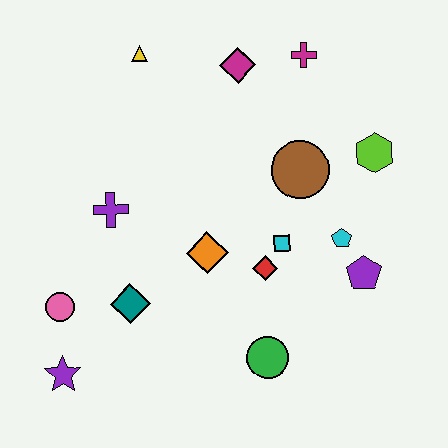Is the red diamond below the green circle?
No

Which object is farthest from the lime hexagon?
The purple star is farthest from the lime hexagon.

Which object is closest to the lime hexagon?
The brown circle is closest to the lime hexagon.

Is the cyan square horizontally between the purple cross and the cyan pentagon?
Yes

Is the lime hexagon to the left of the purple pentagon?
No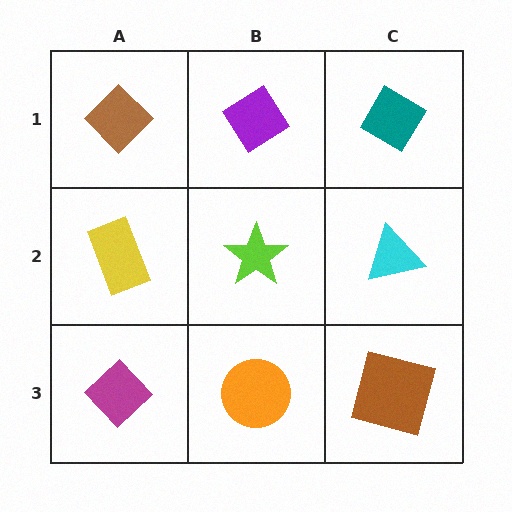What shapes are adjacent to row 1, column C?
A cyan triangle (row 2, column C), a purple diamond (row 1, column B).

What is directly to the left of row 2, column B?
A yellow rectangle.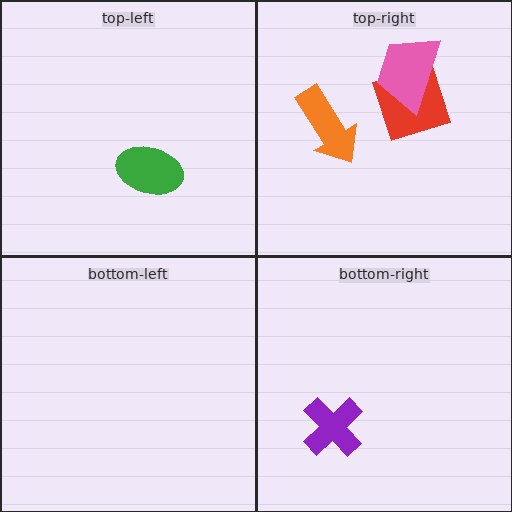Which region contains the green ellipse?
The top-left region.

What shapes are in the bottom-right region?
The purple cross.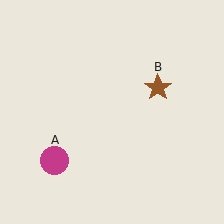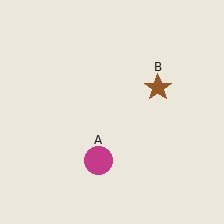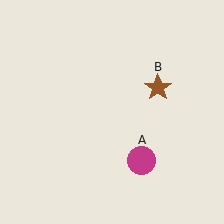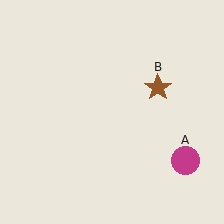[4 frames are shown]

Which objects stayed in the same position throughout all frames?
Brown star (object B) remained stationary.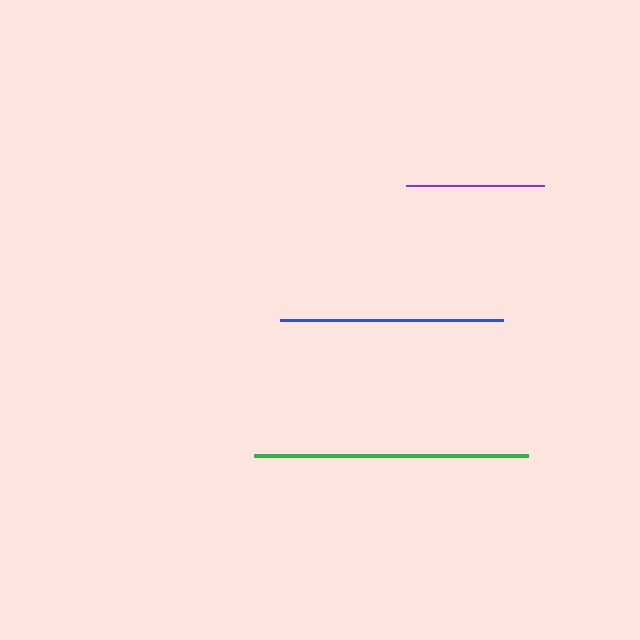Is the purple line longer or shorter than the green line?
The green line is longer than the purple line.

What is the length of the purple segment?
The purple segment is approximately 139 pixels long.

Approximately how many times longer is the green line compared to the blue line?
The green line is approximately 1.2 times the length of the blue line.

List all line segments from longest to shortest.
From longest to shortest: green, blue, purple.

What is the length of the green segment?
The green segment is approximately 274 pixels long.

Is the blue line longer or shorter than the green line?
The green line is longer than the blue line.